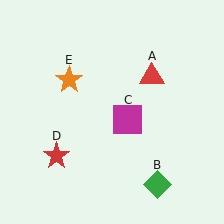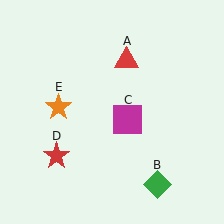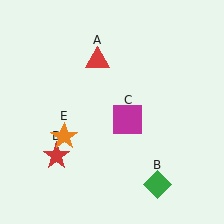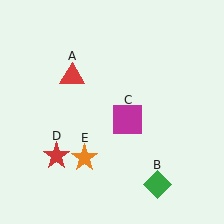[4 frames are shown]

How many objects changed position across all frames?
2 objects changed position: red triangle (object A), orange star (object E).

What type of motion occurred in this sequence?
The red triangle (object A), orange star (object E) rotated counterclockwise around the center of the scene.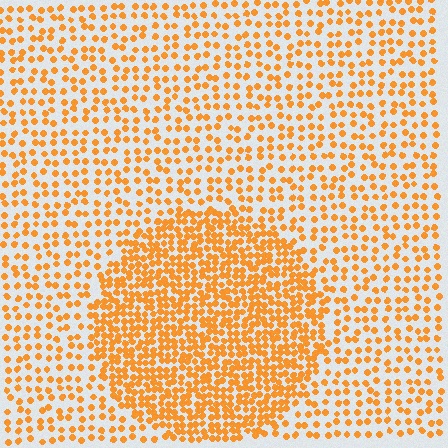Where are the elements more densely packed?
The elements are more densely packed inside the circle boundary.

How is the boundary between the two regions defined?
The boundary is defined by a change in element density (approximately 2.1x ratio). All elements are the same color, size, and shape.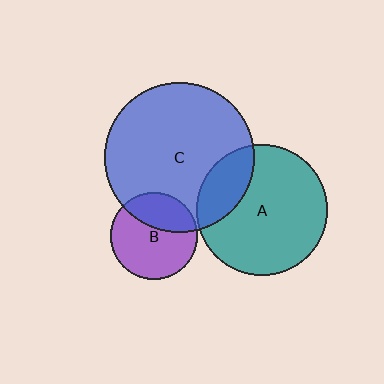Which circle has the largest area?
Circle C (blue).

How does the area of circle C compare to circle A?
Approximately 1.3 times.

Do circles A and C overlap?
Yes.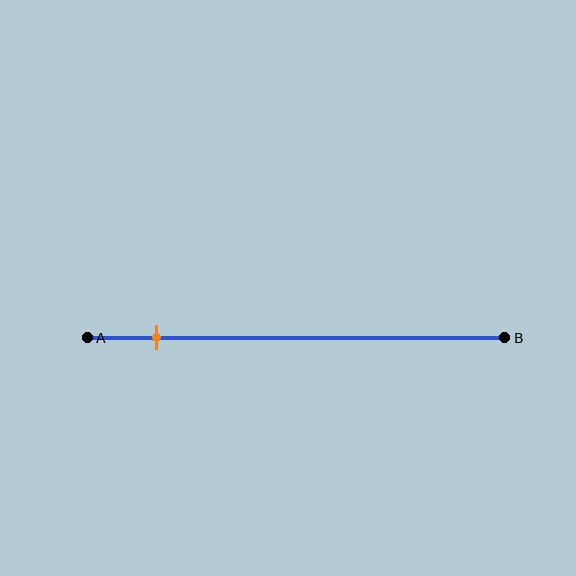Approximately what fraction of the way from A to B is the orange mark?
The orange mark is approximately 15% of the way from A to B.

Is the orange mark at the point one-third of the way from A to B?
No, the mark is at about 15% from A, not at the 33% one-third point.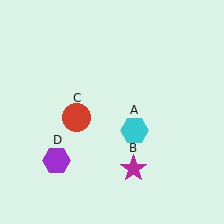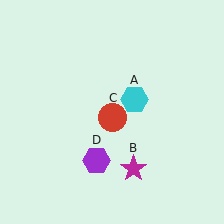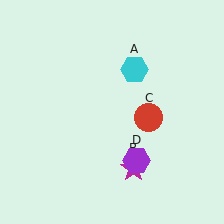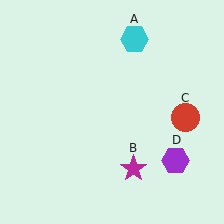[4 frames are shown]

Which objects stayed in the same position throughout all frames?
Magenta star (object B) remained stationary.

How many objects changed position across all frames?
3 objects changed position: cyan hexagon (object A), red circle (object C), purple hexagon (object D).